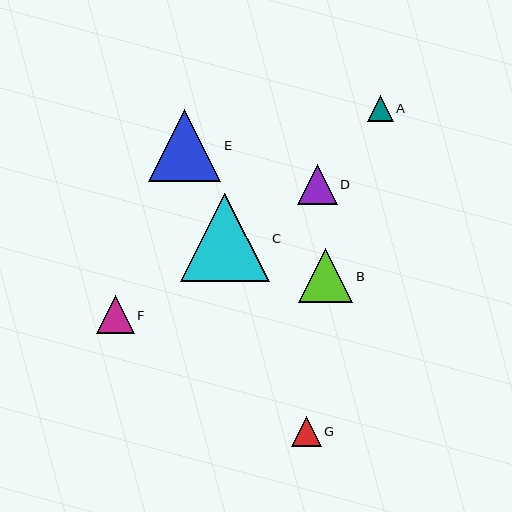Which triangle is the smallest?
Triangle A is the smallest with a size of approximately 25 pixels.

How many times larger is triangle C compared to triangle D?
Triangle C is approximately 2.2 times the size of triangle D.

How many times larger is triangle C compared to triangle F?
Triangle C is approximately 2.3 times the size of triangle F.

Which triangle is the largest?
Triangle C is the largest with a size of approximately 88 pixels.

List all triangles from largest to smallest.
From largest to smallest: C, E, B, D, F, G, A.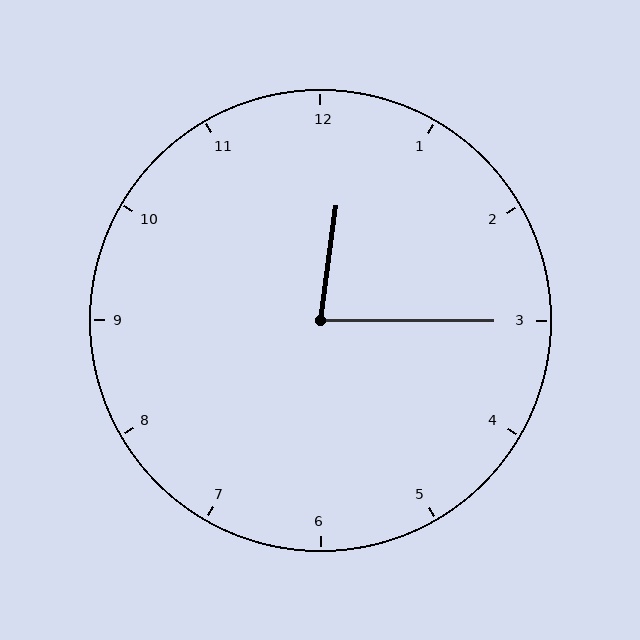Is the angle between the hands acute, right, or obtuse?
It is acute.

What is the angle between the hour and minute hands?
Approximately 82 degrees.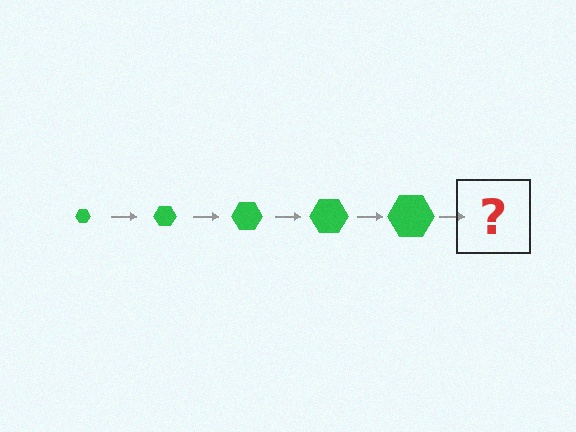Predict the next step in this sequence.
The next step is a green hexagon, larger than the previous one.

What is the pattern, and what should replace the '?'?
The pattern is that the hexagon gets progressively larger each step. The '?' should be a green hexagon, larger than the previous one.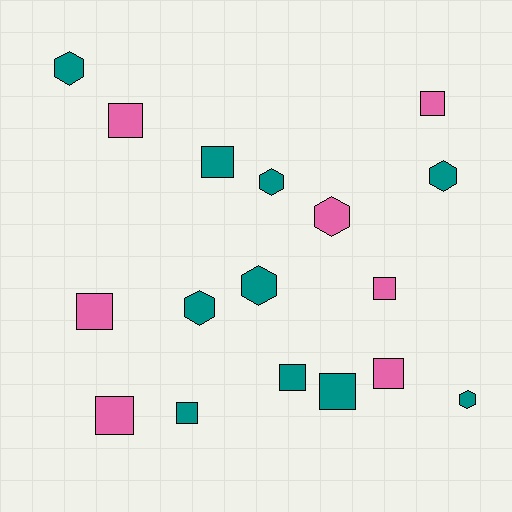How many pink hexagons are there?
There is 1 pink hexagon.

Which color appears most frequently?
Teal, with 10 objects.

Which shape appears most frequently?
Square, with 10 objects.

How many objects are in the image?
There are 17 objects.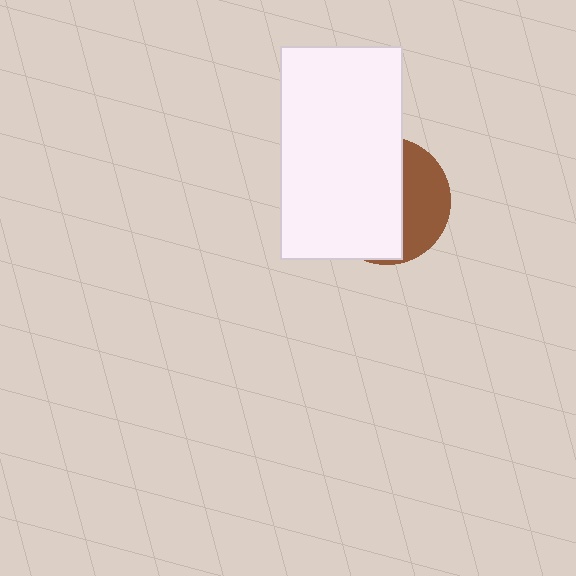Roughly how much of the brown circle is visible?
A small part of it is visible (roughly 35%).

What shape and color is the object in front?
The object in front is a white rectangle.